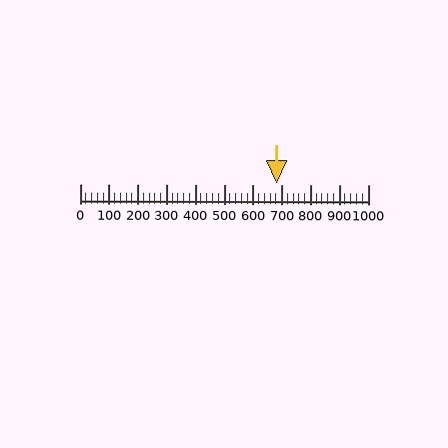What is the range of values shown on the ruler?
The ruler shows values from 0 to 1000.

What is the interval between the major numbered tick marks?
The major tick marks are spaced 100 units apart.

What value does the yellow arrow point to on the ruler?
The yellow arrow points to approximately 683.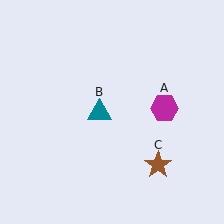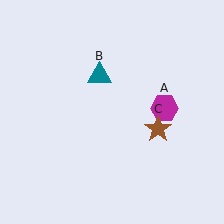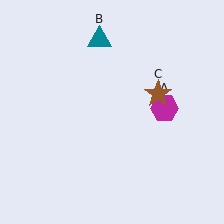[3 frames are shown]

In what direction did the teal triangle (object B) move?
The teal triangle (object B) moved up.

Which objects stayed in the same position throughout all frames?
Magenta hexagon (object A) remained stationary.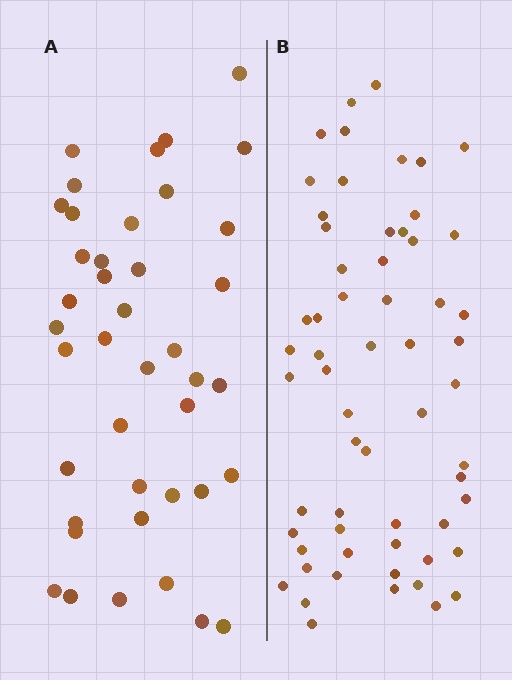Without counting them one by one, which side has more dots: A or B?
Region B (the right region) has more dots.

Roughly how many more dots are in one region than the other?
Region B has approximately 20 more dots than region A.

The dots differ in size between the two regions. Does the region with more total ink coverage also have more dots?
No. Region A has more total ink coverage because its dots are larger, but region B actually contains more individual dots. Total area can be misleading — the number of items is what matters here.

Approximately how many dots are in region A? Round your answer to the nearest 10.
About 40 dots. (The exact count is 41, which rounds to 40.)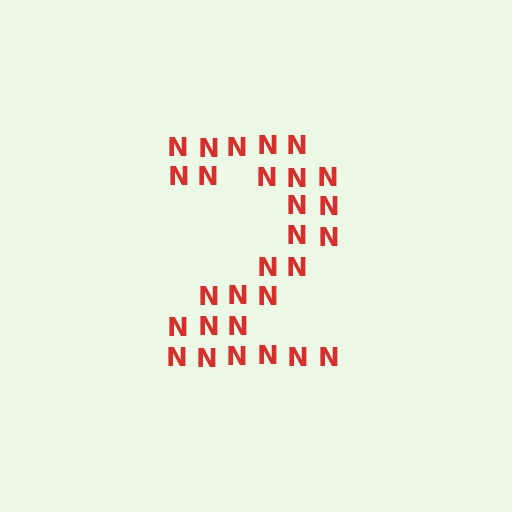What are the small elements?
The small elements are letter N's.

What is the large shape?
The large shape is the digit 2.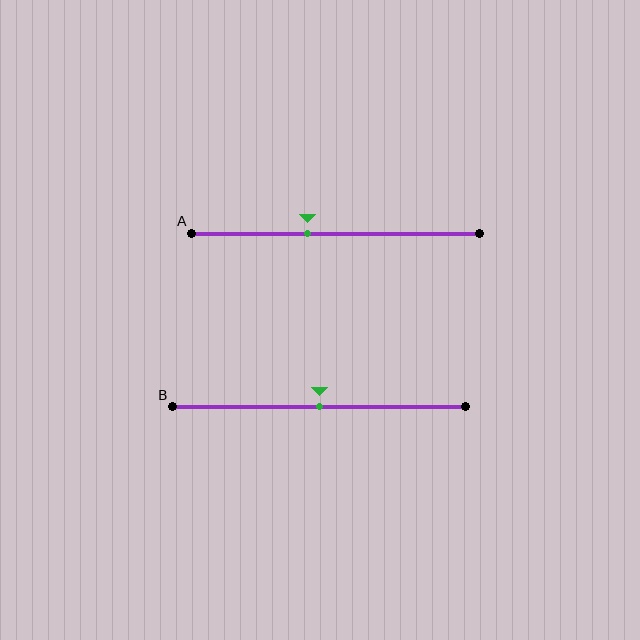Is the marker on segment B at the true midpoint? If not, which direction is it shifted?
Yes, the marker on segment B is at the true midpoint.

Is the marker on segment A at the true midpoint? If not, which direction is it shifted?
No, the marker on segment A is shifted to the left by about 10% of the segment length.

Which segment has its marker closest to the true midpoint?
Segment B has its marker closest to the true midpoint.